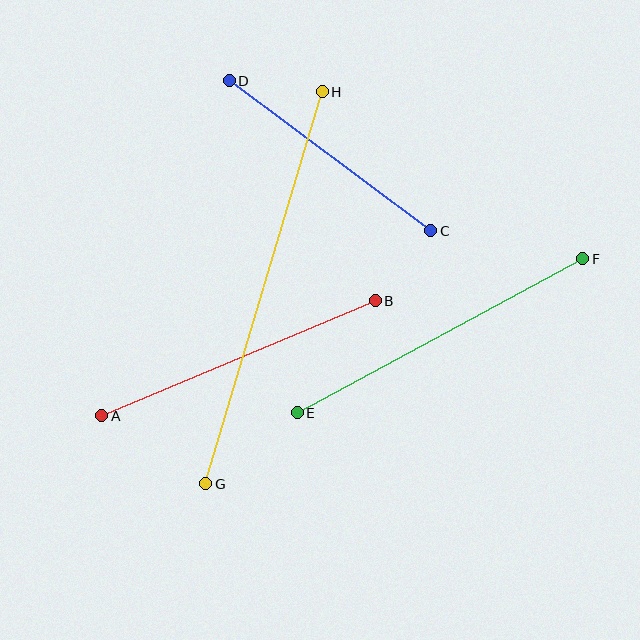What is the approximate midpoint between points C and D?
The midpoint is at approximately (330, 156) pixels.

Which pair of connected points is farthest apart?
Points G and H are farthest apart.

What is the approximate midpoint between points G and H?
The midpoint is at approximately (264, 288) pixels.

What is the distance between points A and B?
The distance is approximately 297 pixels.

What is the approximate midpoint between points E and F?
The midpoint is at approximately (440, 336) pixels.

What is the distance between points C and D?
The distance is approximately 251 pixels.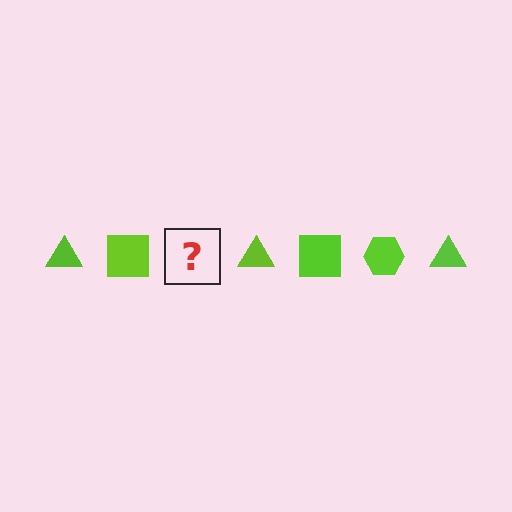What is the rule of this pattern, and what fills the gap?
The rule is that the pattern cycles through triangle, square, hexagon shapes in lime. The gap should be filled with a lime hexagon.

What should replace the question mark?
The question mark should be replaced with a lime hexagon.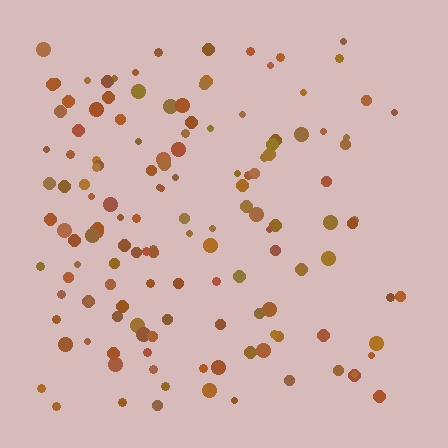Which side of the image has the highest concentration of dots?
The left.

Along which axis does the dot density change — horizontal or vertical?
Horizontal.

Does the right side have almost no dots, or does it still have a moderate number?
Still a moderate number, just noticeably fewer than the left.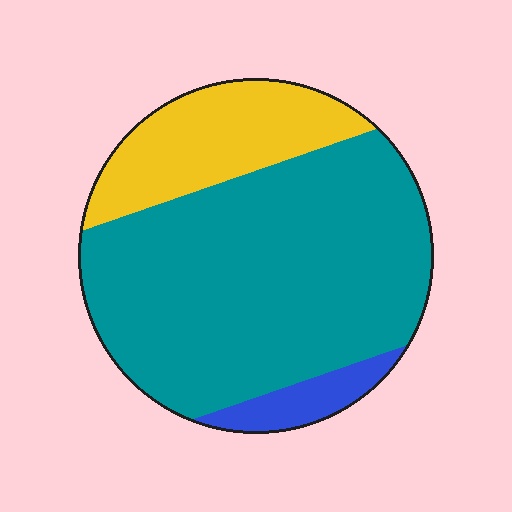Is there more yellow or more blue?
Yellow.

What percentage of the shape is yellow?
Yellow takes up less than a quarter of the shape.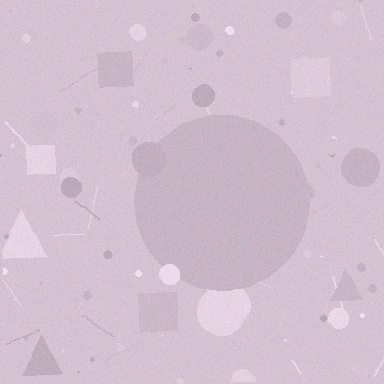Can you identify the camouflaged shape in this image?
The camouflaged shape is a circle.